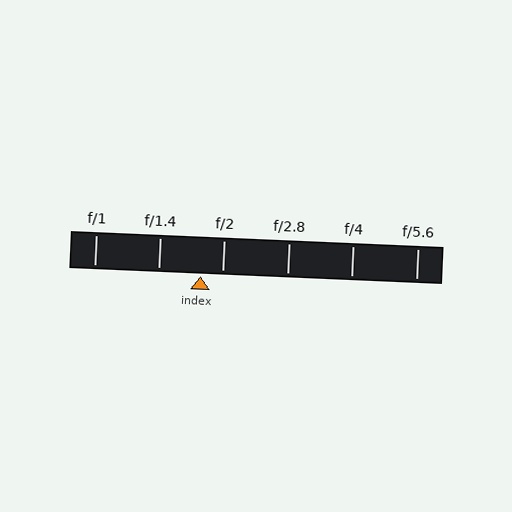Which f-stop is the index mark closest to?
The index mark is closest to f/2.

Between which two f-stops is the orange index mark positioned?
The index mark is between f/1.4 and f/2.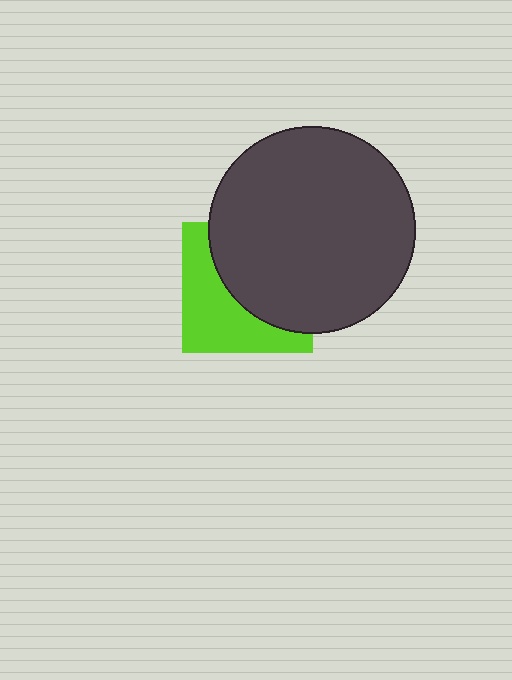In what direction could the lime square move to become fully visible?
The lime square could move toward the lower-left. That would shift it out from behind the dark gray circle entirely.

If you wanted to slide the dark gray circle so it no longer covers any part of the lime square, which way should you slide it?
Slide it toward the upper-right — that is the most direct way to separate the two shapes.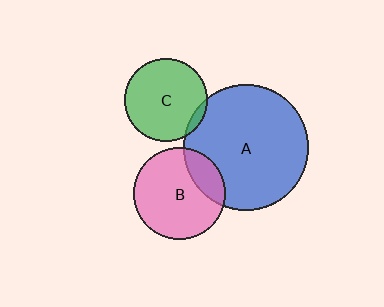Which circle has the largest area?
Circle A (blue).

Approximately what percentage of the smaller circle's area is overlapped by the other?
Approximately 5%.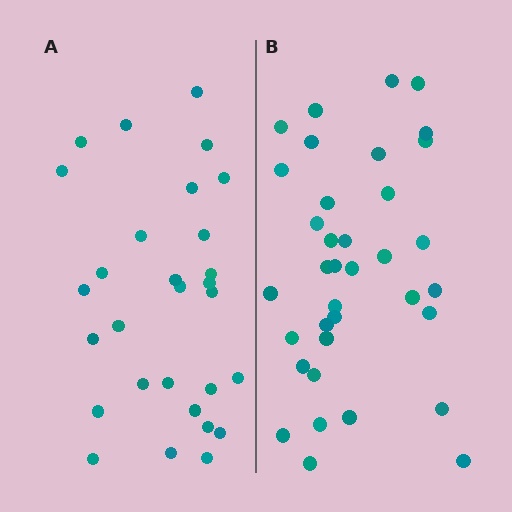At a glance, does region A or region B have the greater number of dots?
Region B (the right region) has more dots.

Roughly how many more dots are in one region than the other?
Region B has roughly 8 or so more dots than region A.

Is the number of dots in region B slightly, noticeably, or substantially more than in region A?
Region B has only slightly more — the two regions are fairly close. The ratio is roughly 1.2 to 1.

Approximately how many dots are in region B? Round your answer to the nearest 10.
About 40 dots. (The exact count is 36, which rounds to 40.)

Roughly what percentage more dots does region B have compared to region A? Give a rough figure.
About 25% more.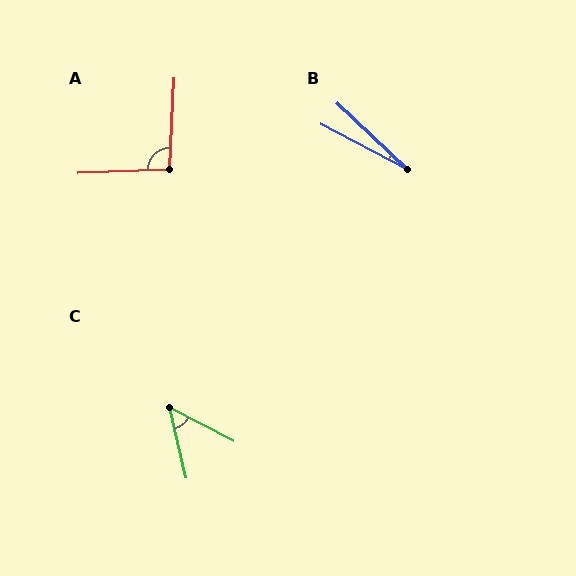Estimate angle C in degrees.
Approximately 50 degrees.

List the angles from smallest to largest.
B (16°), C (50°), A (95°).